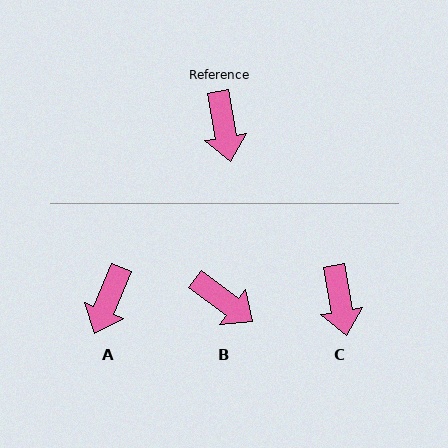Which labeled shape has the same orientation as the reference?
C.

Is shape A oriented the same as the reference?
No, it is off by about 33 degrees.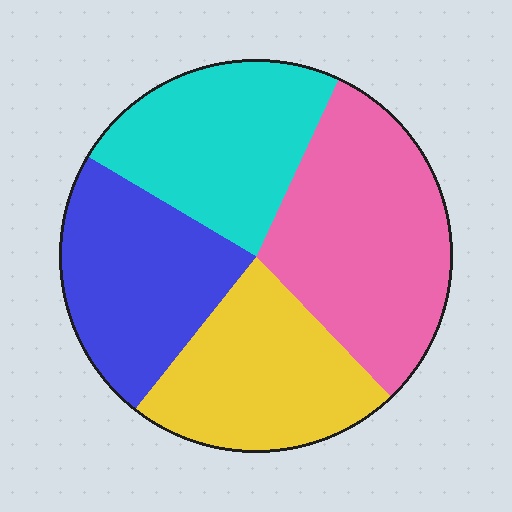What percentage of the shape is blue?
Blue takes up about one quarter (1/4) of the shape.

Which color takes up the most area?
Pink, at roughly 30%.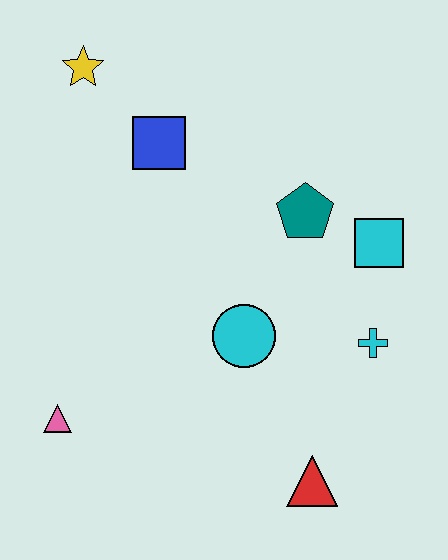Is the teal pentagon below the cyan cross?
No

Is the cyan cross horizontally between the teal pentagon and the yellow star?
No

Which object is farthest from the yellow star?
The red triangle is farthest from the yellow star.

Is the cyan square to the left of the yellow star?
No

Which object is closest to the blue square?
The yellow star is closest to the blue square.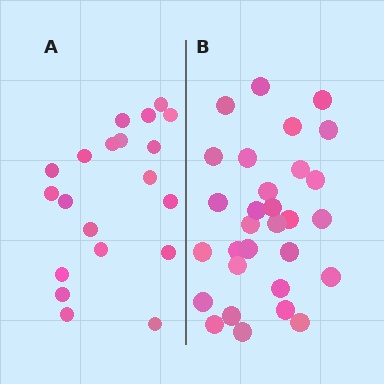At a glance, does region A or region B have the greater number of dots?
Region B (the right region) has more dots.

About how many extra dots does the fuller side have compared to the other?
Region B has roughly 10 or so more dots than region A.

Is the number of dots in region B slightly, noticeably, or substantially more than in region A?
Region B has substantially more. The ratio is roughly 1.5 to 1.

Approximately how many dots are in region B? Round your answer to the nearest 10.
About 30 dots.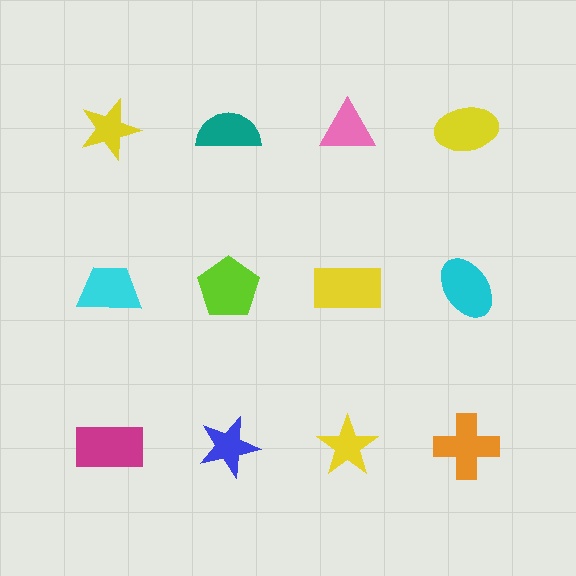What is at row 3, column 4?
An orange cross.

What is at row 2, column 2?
A lime pentagon.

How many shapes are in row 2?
4 shapes.